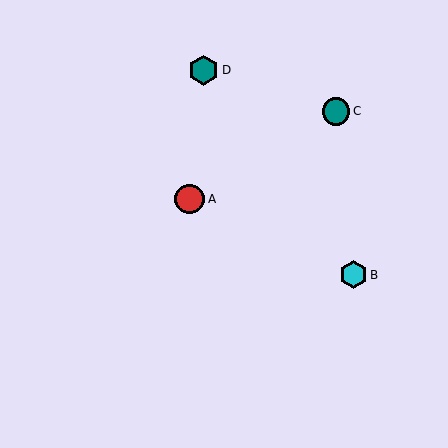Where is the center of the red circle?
The center of the red circle is at (190, 199).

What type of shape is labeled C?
Shape C is a teal circle.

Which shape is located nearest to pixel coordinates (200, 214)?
The red circle (labeled A) at (190, 199) is nearest to that location.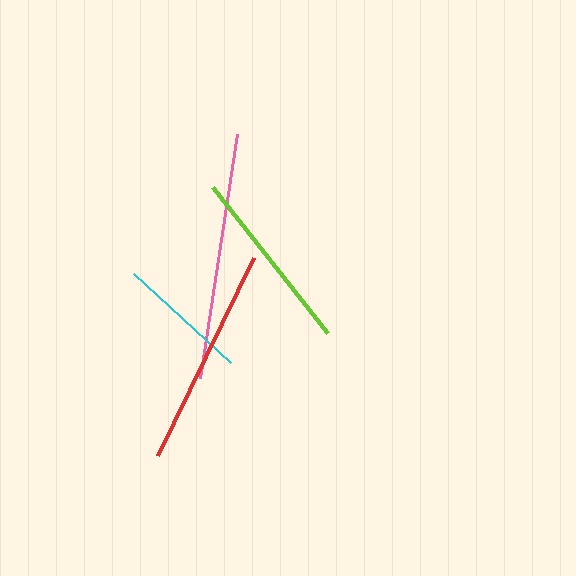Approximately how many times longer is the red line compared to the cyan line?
The red line is approximately 1.7 times the length of the cyan line.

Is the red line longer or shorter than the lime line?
The red line is longer than the lime line.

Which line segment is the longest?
The pink line is the longest at approximately 247 pixels.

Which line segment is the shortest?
The cyan line is the shortest at approximately 132 pixels.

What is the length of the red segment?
The red segment is approximately 221 pixels long.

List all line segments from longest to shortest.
From longest to shortest: pink, red, lime, cyan.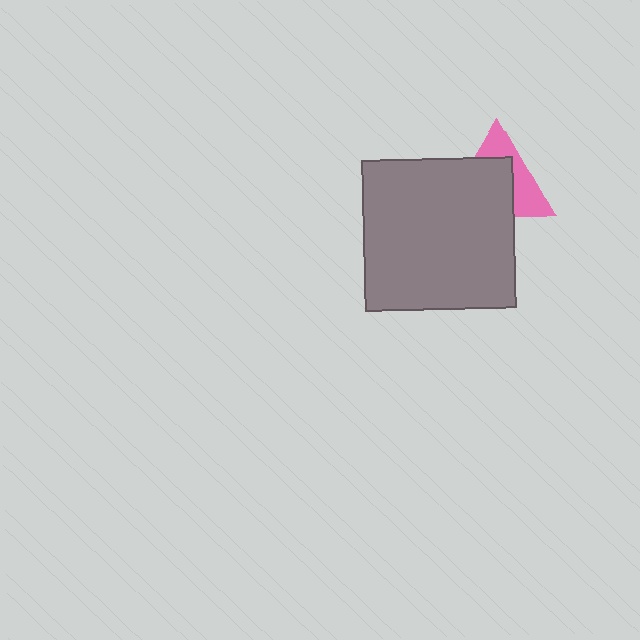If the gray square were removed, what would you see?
You would see the complete pink triangle.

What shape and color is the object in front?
The object in front is a gray square.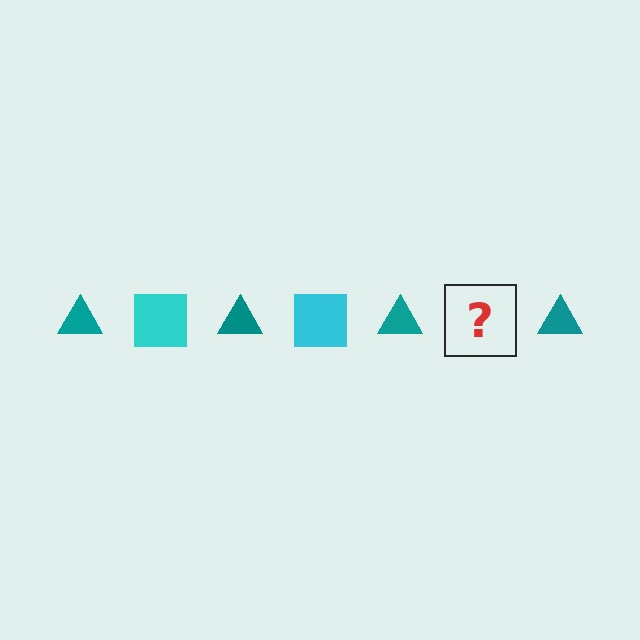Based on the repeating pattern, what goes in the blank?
The blank should be a cyan square.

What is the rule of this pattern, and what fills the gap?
The rule is that the pattern alternates between teal triangle and cyan square. The gap should be filled with a cyan square.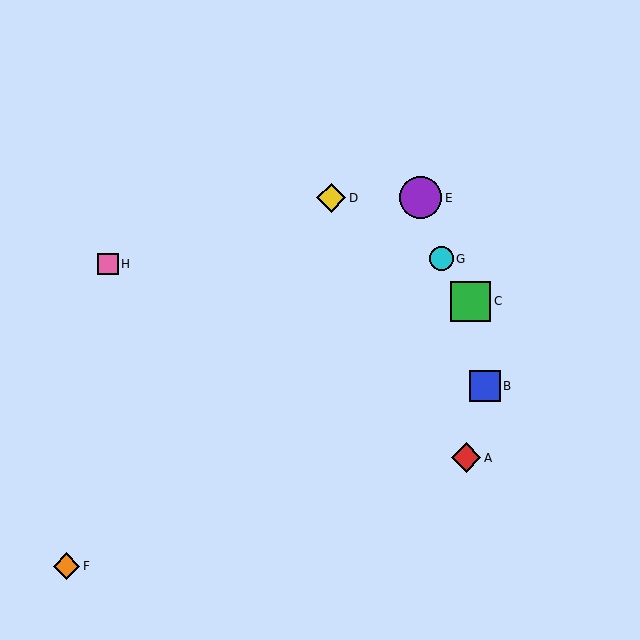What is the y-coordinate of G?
Object G is at y≈259.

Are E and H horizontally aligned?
No, E is at y≈198 and H is at y≈264.